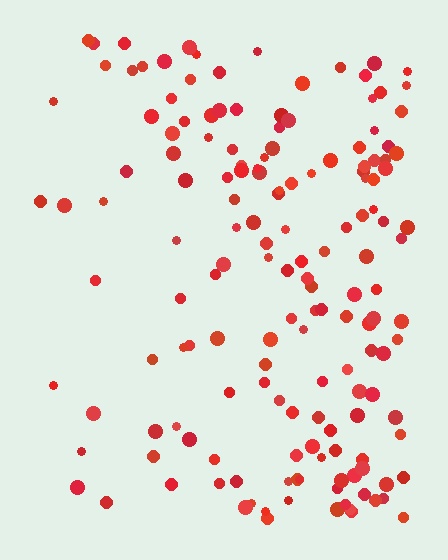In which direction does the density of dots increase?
From left to right, with the right side densest.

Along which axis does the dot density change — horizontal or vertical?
Horizontal.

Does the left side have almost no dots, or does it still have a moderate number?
Still a moderate number, just noticeably fewer than the right.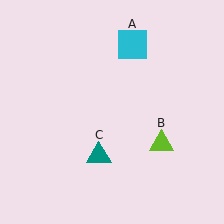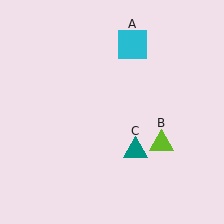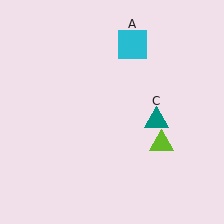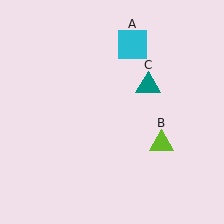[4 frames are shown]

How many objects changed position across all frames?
1 object changed position: teal triangle (object C).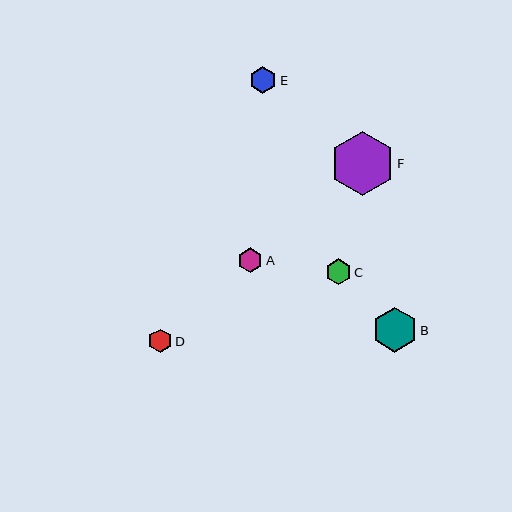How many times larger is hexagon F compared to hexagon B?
Hexagon F is approximately 1.4 times the size of hexagon B.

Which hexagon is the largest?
Hexagon F is the largest with a size of approximately 64 pixels.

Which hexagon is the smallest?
Hexagon D is the smallest with a size of approximately 23 pixels.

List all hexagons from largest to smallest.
From largest to smallest: F, B, E, C, A, D.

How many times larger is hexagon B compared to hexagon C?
Hexagon B is approximately 1.7 times the size of hexagon C.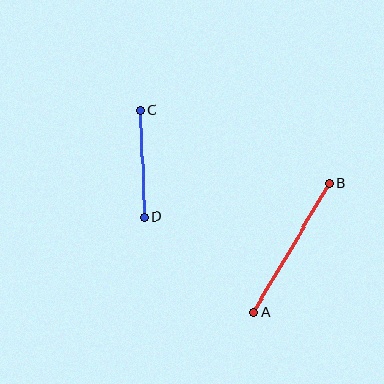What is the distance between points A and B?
The distance is approximately 149 pixels.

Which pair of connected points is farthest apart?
Points A and B are farthest apart.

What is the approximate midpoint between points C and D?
The midpoint is at approximately (142, 164) pixels.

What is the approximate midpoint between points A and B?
The midpoint is at approximately (291, 248) pixels.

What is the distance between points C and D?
The distance is approximately 107 pixels.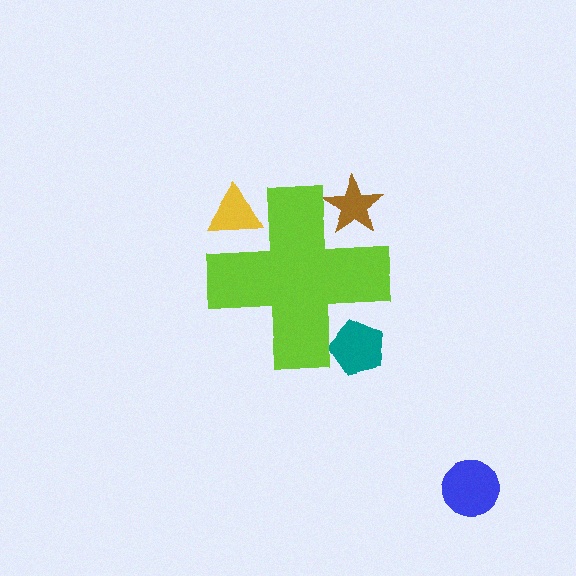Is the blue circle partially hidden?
No, the blue circle is fully visible.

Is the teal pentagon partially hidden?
Yes, the teal pentagon is partially hidden behind the lime cross.